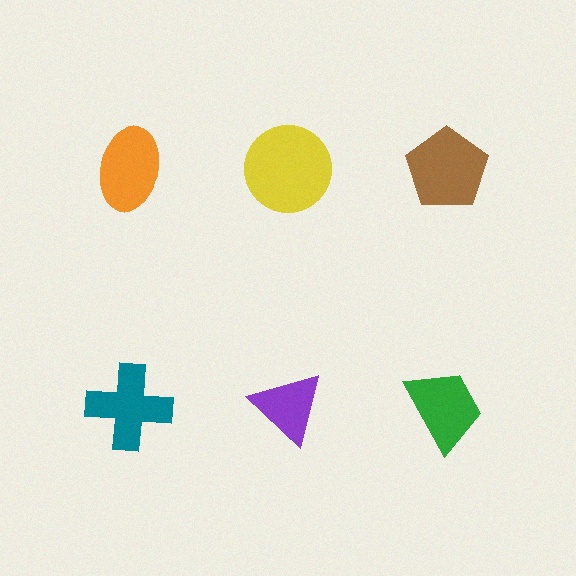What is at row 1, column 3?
A brown pentagon.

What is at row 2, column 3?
A green trapezoid.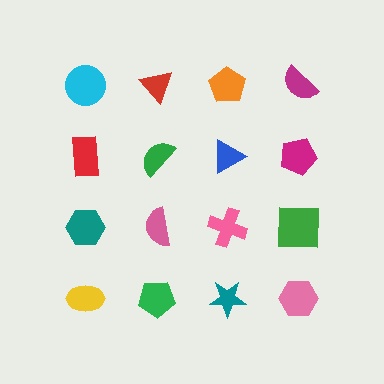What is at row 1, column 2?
A red triangle.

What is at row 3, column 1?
A teal hexagon.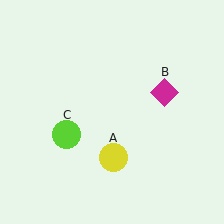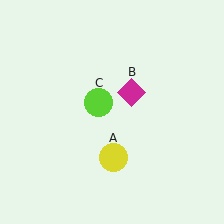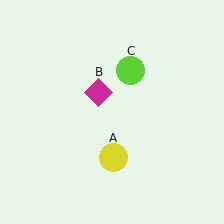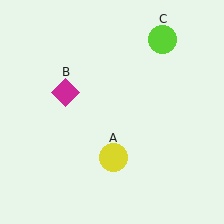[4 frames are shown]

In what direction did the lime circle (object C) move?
The lime circle (object C) moved up and to the right.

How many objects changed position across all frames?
2 objects changed position: magenta diamond (object B), lime circle (object C).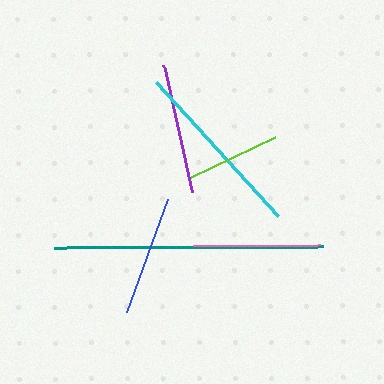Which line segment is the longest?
The teal line is the longest at approximately 269 pixels.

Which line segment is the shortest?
The lime line is the shortest at approximately 94 pixels.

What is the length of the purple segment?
The purple segment is approximately 130 pixels long.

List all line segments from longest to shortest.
From longest to shortest: teal, cyan, purple, pink, blue, lime.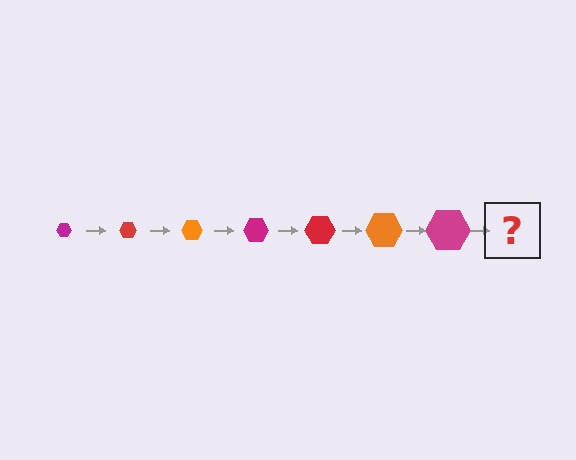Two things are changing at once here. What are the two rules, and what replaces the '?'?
The two rules are that the hexagon grows larger each step and the color cycles through magenta, red, and orange. The '?' should be a red hexagon, larger than the previous one.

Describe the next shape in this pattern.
It should be a red hexagon, larger than the previous one.